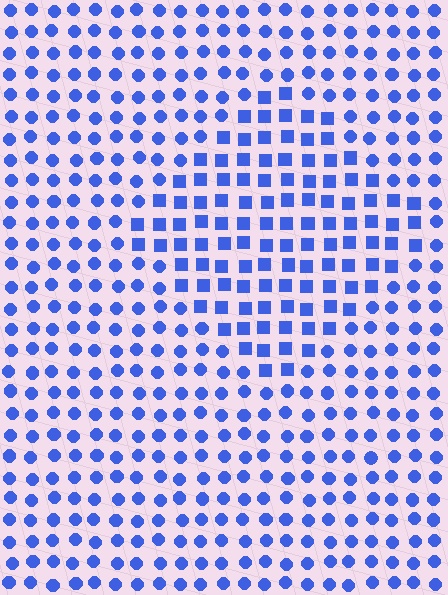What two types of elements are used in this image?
The image uses squares inside the diamond region and circles outside it.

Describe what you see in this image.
The image is filled with small blue elements arranged in a uniform grid. A diamond-shaped region contains squares, while the surrounding area contains circles. The boundary is defined purely by the change in element shape.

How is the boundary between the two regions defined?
The boundary is defined by a change in element shape: squares inside vs. circles outside. All elements share the same color and spacing.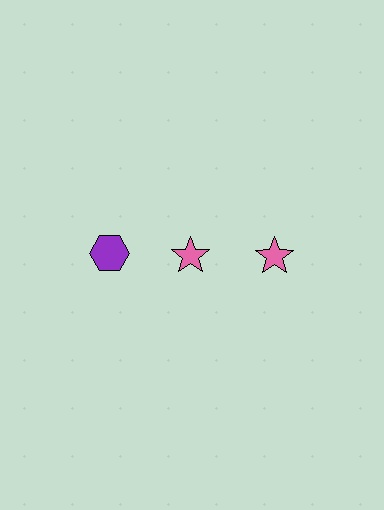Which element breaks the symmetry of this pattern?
The purple hexagon in the top row, leftmost column breaks the symmetry. All other shapes are pink stars.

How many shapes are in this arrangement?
There are 3 shapes arranged in a grid pattern.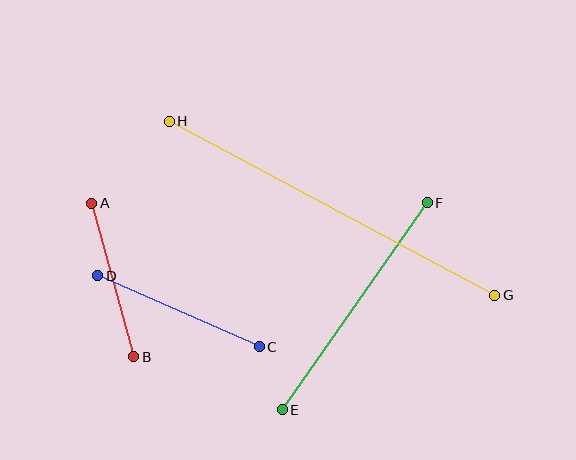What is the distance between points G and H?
The distance is approximately 369 pixels.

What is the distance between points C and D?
The distance is approximately 176 pixels.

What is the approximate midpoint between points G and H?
The midpoint is at approximately (332, 208) pixels.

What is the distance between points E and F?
The distance is approximately 252 pixels.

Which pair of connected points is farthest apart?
Points G and H are farthest apart.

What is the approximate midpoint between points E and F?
The midpoint is at approximately (355, 306) pixels.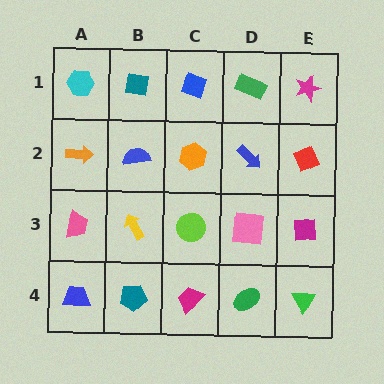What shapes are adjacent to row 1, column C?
An orange hexagon (row 2, column C), a teal square (row 1, column B), a green rectangle (row 1, column D).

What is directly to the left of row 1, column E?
A green rectangle.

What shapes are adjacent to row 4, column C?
A lime circle (row 3, column C), a teal pentagon (row 4, column B), a green ellipse (row 4, column D).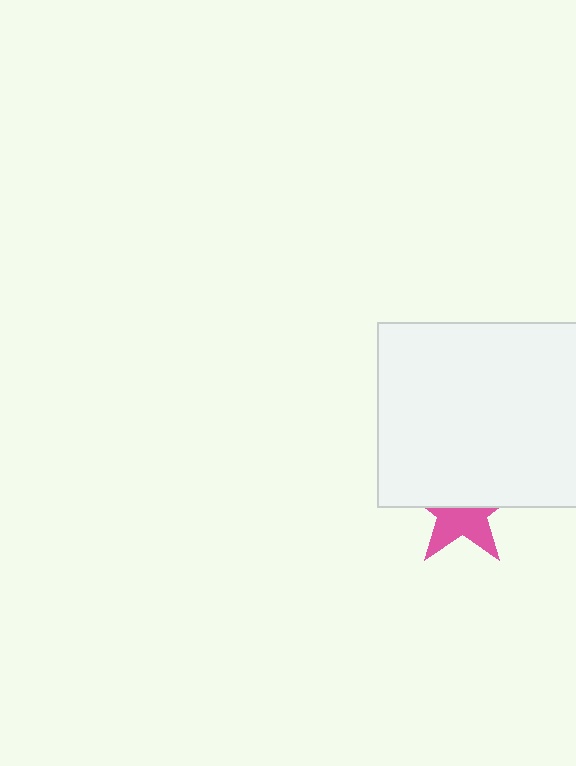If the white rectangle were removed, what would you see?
You would see the complete pink star.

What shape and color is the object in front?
The object in front is a white rectangle.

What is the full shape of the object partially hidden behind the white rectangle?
The partially hidden object is a pink star.